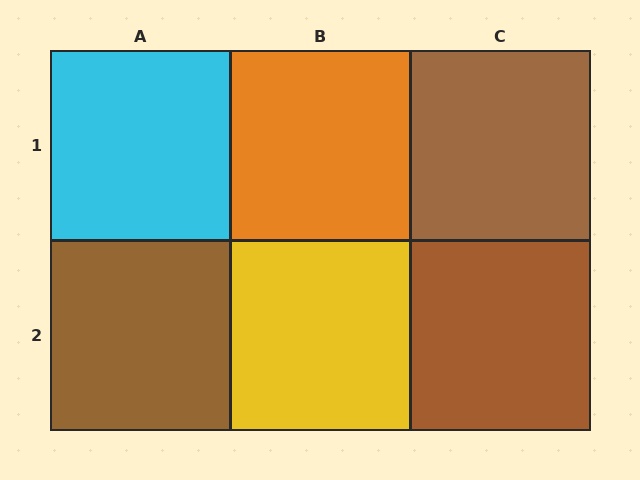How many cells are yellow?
1 cell is yellow.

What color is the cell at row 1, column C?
Brown.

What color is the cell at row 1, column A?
Cyan.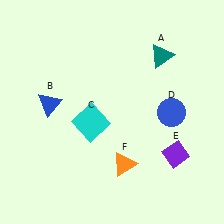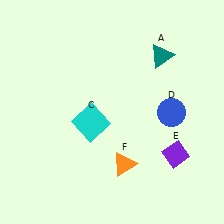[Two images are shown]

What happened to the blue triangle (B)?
The blue triangle (B) was removed in Image 2. It was in the top-left area of Image 1.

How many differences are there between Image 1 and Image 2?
There is 1 difference between the two images.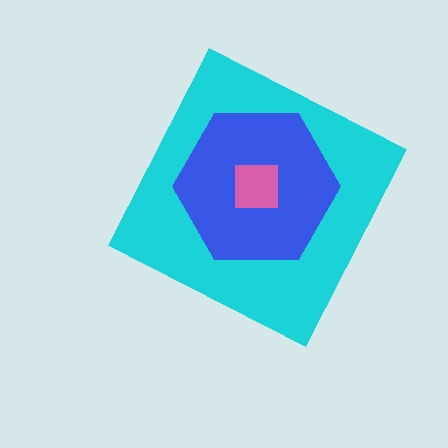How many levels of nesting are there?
3.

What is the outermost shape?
The cyan diamond.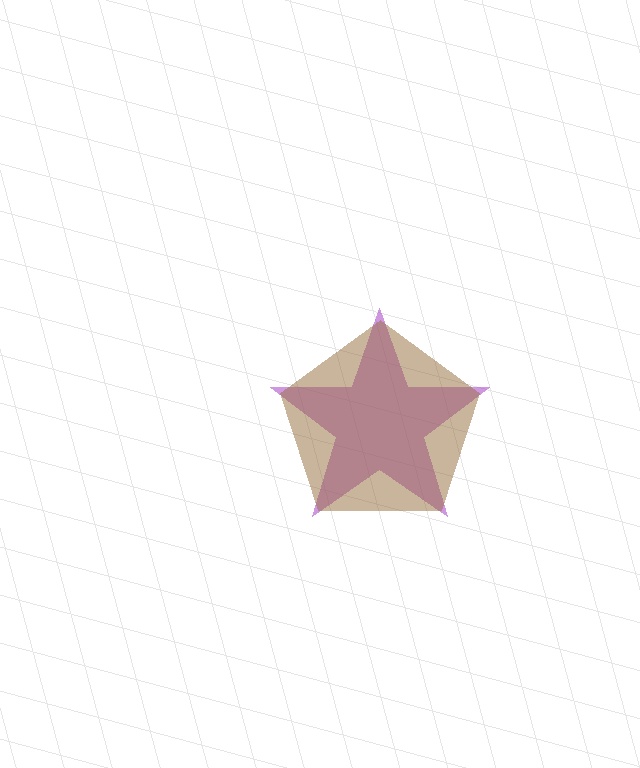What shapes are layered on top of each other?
The layered shapes are: a purple star, a brown pentagon.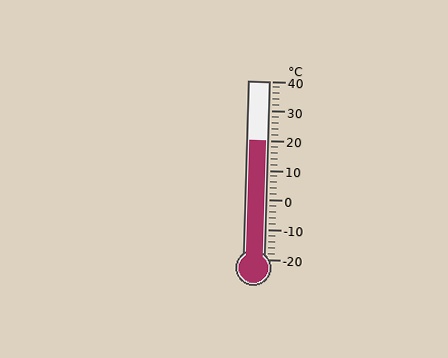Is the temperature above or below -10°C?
The temperature is above -10°C.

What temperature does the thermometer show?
The thermometer shows approximately 20°C.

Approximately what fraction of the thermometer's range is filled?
The thermometer is filled to approximately 65% of its range.